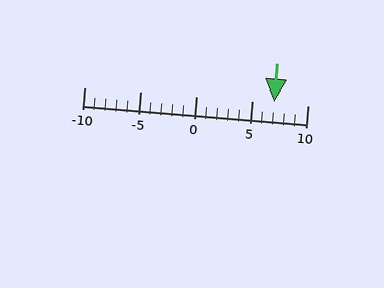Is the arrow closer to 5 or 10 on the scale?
The arrow is closer to 5.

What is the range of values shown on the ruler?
The ruler shows values from -10 to 10.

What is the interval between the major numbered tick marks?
The major tick marks are spaced 5 units apart.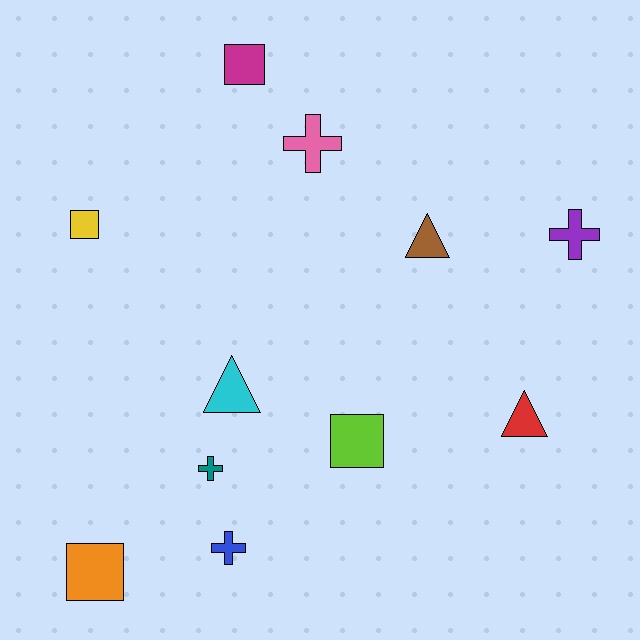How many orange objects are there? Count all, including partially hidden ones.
There is 1 orange object.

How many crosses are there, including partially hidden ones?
There are 4 crosses.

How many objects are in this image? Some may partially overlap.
There are 11 objects.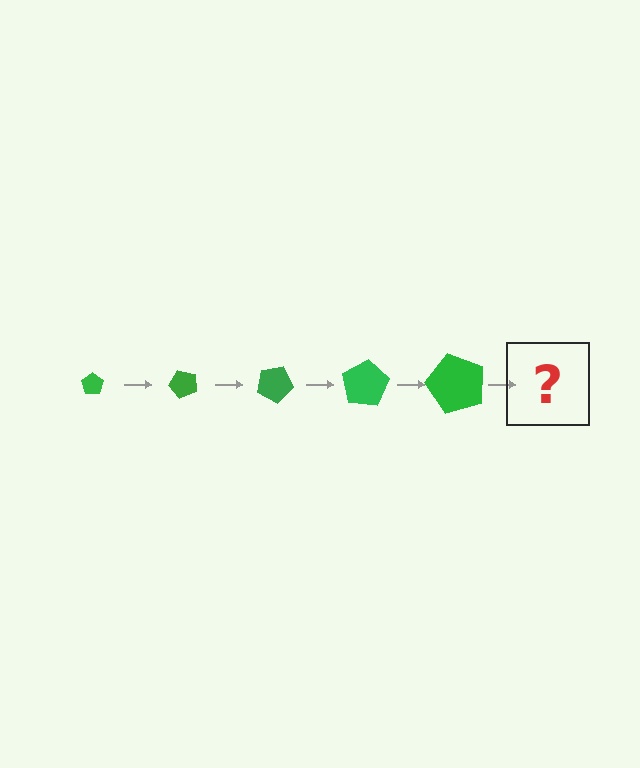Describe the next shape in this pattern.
It should be a pentagon, larger than the previous one and rotated 250 degrees from the start.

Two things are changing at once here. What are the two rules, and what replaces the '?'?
The two rules are that the pentagon grows larger each step and it rotates 50 degrees each step. The '?' should be a pentagon, larger than the previous one and rotated 250 degrees from the start.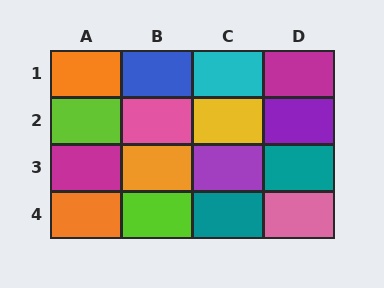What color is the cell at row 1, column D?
Magenta.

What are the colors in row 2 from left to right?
Lime, pink, yellow, purple.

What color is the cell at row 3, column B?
Orange.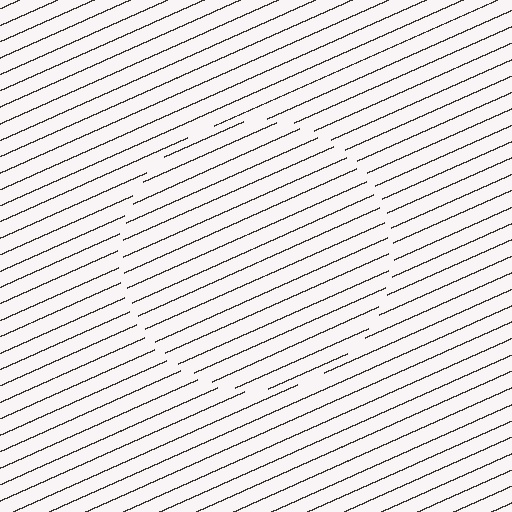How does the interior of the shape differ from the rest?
The interior of the shape contains the same grating, shifted by half a period — the contour is defined by the phase discontinuity where line-ends from the inner and outer gratings abut.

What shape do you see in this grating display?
An illusory circle. The interior of the shape contains the same grating, shifted by half a period — the contour is defined by the phase discontinuity where line-ends from the inner and outer gratings abut.